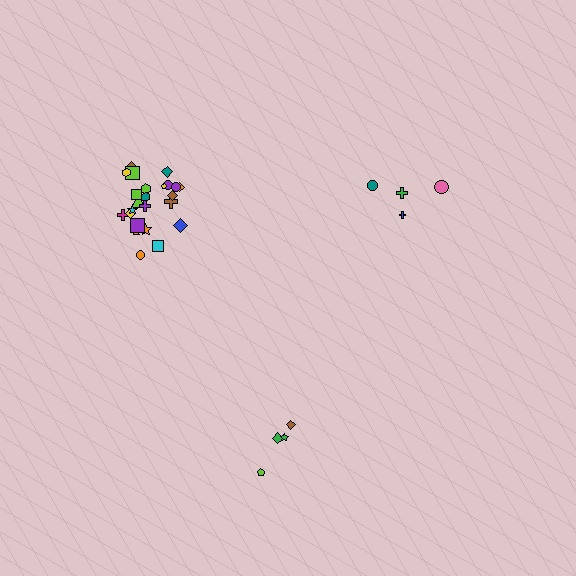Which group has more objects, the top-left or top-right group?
The top-left group.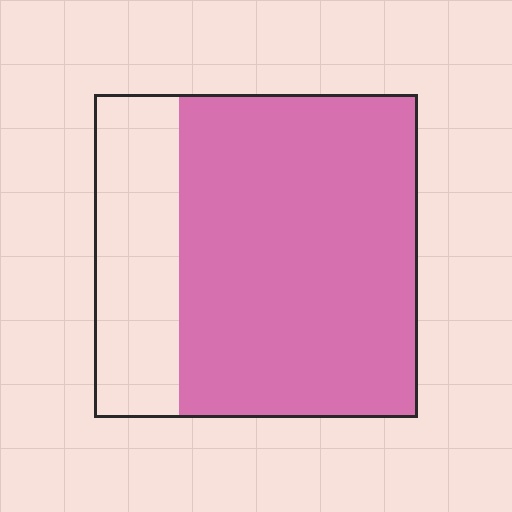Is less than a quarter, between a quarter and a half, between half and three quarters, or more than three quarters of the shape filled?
Between half and three quarters.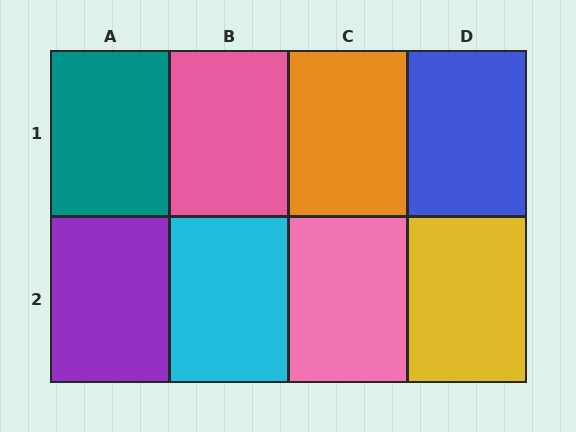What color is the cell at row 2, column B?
Cyan.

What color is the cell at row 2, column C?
Pink.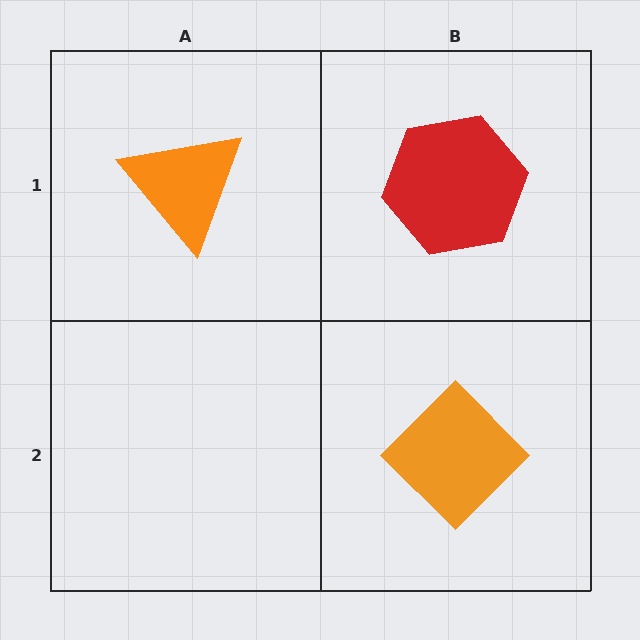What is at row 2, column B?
An orange diamond.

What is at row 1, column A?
An orange triangle.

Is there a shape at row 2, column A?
No, that cell is empty.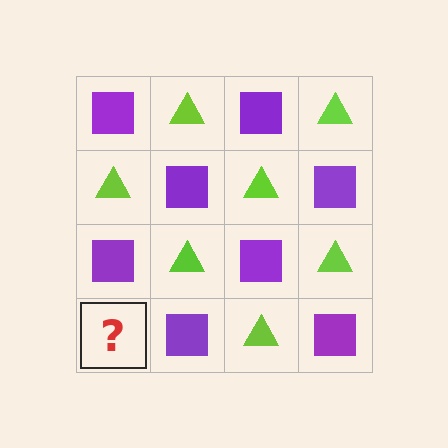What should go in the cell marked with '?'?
The missing cell should contain a lime triangle.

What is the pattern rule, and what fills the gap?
The rule is that it alternates purple square and lime triangle in a checkerboard pattern. The gap should be filled with a lime triangle.